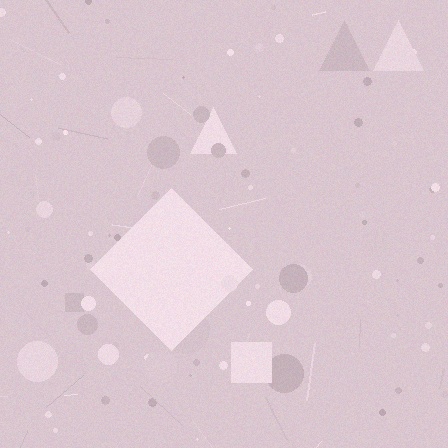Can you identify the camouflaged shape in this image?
The camouflaged shape is a diamond.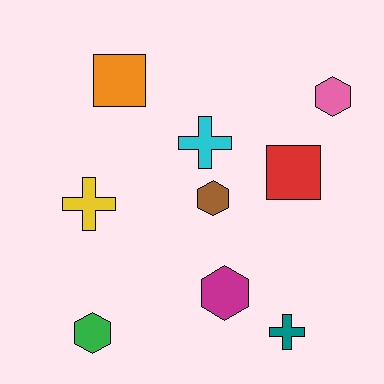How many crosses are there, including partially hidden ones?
There are 3 crosses.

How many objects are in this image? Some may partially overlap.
There are 9 objects.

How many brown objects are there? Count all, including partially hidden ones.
There is 1 brown object.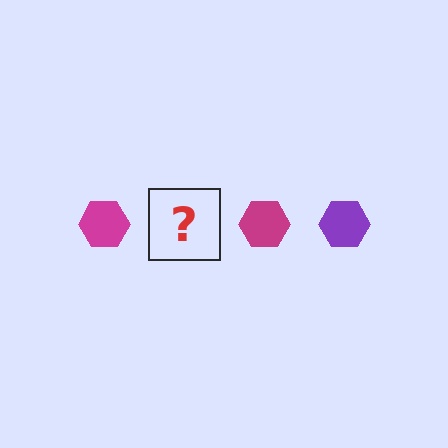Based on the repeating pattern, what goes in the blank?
The blank should be a purple hexagon.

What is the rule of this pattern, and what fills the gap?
The rule is that the pattern cycles through magenta, purple hexagons. The gap should be filled with a purple hexagon.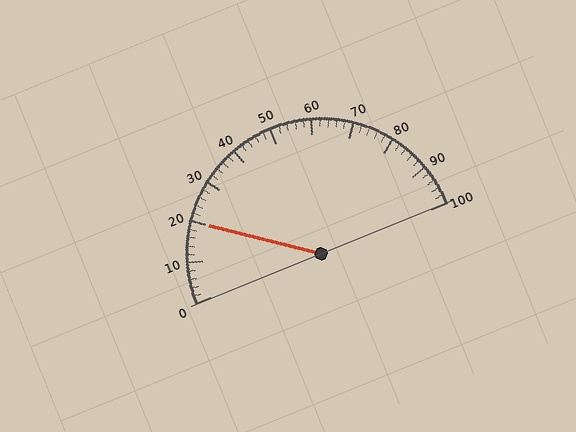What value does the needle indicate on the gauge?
The needle indicates approximately 20.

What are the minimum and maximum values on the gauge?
The gauge ranges from 0 to 100.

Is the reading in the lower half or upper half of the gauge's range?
The reading is in the lower half of the range (0 to 100).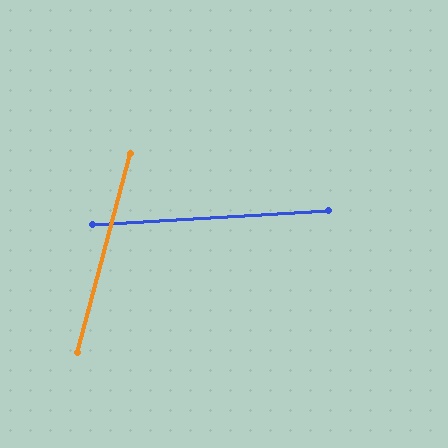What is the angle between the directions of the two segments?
Approximately 72 degrees.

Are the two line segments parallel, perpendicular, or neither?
Neither parallel nor perpendicular — they differ by about 72°.